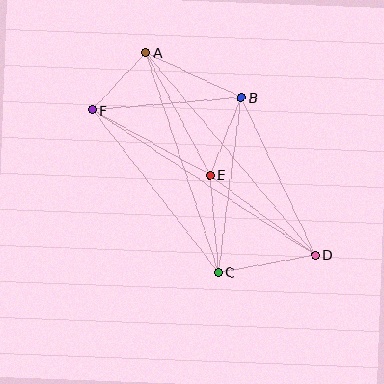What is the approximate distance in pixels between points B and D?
The distance between B and D is approximately 174 pixels.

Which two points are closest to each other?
Points A and F are closest to each other.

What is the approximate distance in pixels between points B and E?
The distance between B and E is approximately 84 pixels.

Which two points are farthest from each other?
Points D and F are farthest from each other.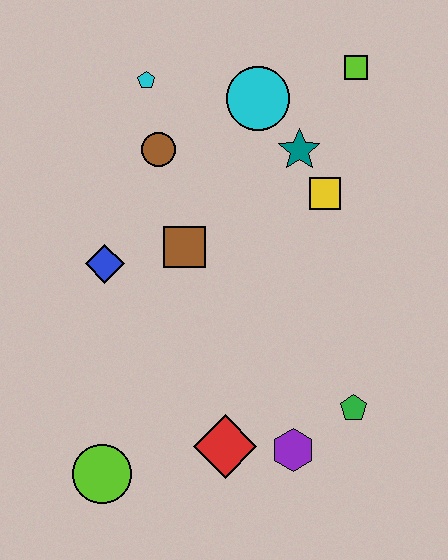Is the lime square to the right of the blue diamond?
Yes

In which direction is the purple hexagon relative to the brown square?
The purple hexagon is below the brown square.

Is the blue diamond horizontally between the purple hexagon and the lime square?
No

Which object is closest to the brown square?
The blue diamond is closest to the brown square.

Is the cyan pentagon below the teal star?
No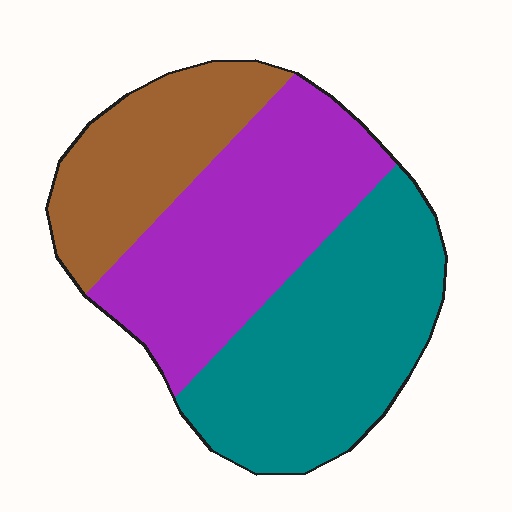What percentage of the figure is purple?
Purple covers roughly 35% of the figure.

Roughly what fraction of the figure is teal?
Teal covers 40% of the figure.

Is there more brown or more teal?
Teal.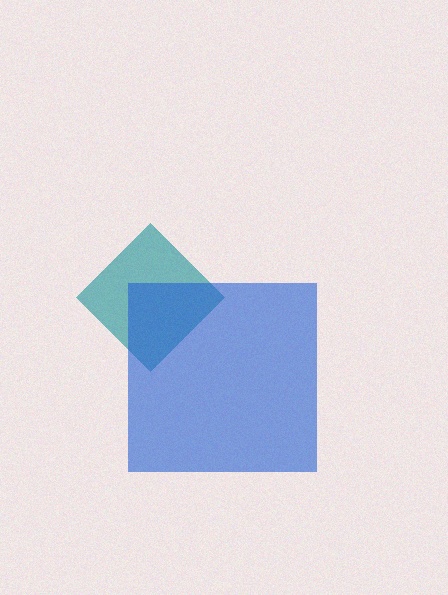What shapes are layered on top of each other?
The layered shapes are: a teal diamond, a blue square.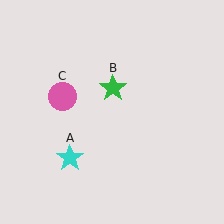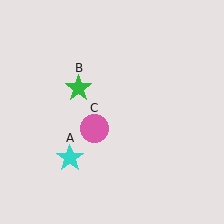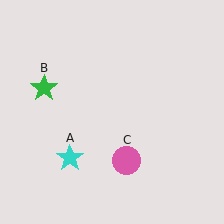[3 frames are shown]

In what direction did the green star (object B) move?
The green star (object B) moved left.